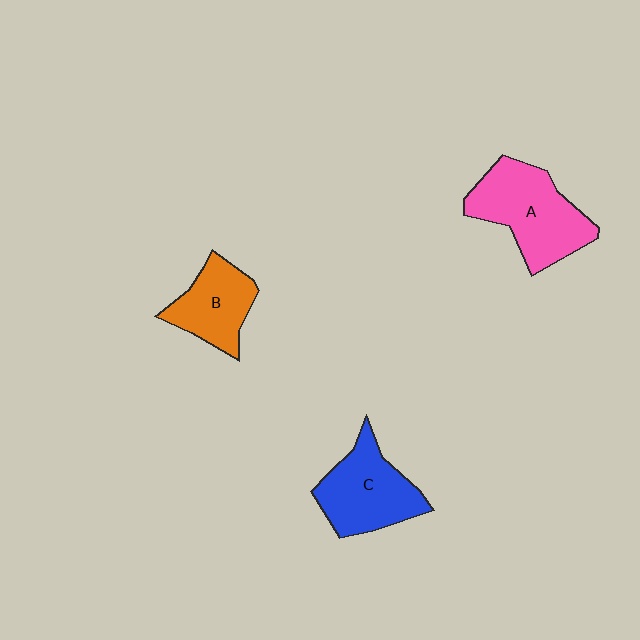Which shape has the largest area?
Shape A (pink).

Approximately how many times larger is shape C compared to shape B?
Approximately 1.3 times.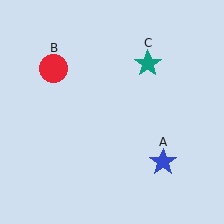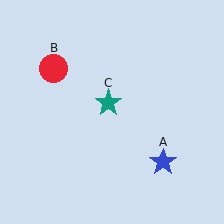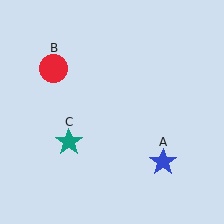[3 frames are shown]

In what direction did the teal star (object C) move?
The teal star (object C) moved down and to the left.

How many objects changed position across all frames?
1 object changed position: teal star (object C).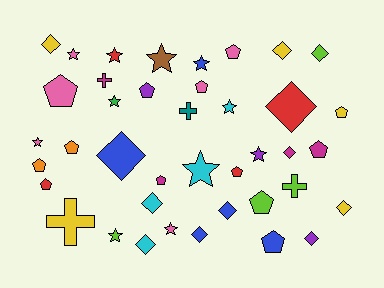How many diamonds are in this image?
There are 12 diamonds.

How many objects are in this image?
There are 40 objects.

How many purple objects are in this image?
There are 3 purple objects.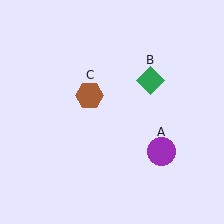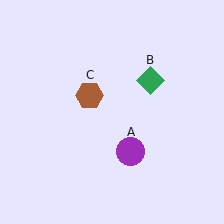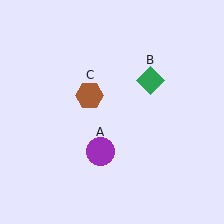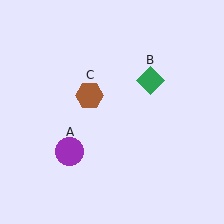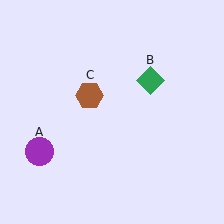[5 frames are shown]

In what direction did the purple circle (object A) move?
The purple circle (object A) moved left.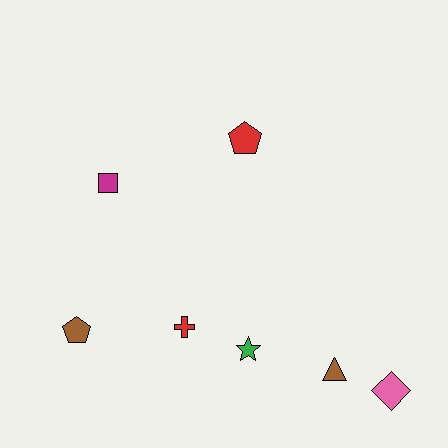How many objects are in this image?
There are 7 objects.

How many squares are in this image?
There is 1 square.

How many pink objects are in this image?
There is 1 pink object.